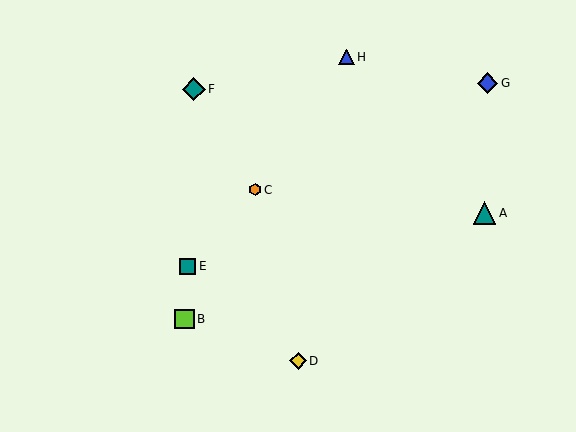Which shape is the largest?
The teal diamond (labeled F) is the largest.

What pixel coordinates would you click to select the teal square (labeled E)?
Click at (187, 266) to select the teal square E.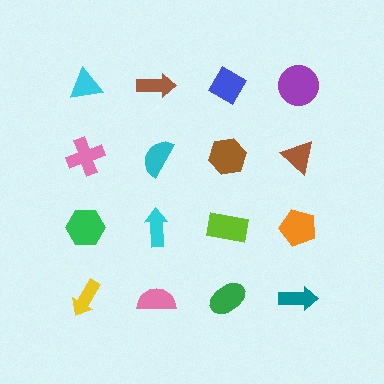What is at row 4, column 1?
A yellow arrow.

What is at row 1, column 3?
A blue diamond.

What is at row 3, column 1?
A green hexagon.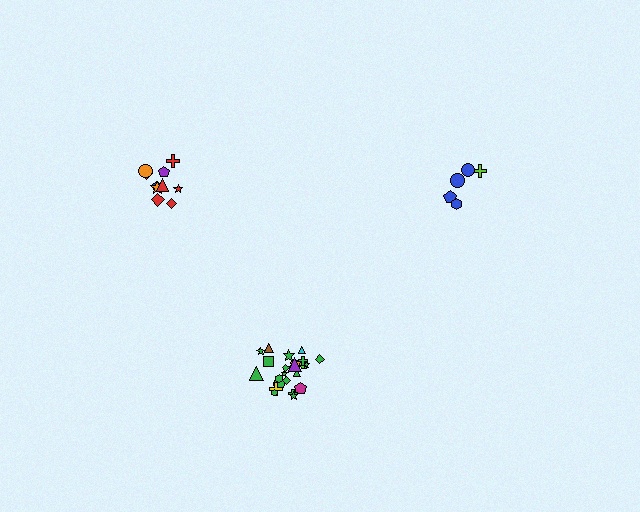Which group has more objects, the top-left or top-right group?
The top-left group.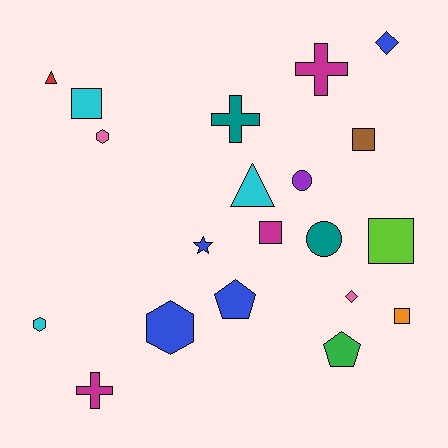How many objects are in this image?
There are 20 objects.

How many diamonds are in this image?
There are 2 diamonds.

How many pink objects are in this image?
There are 2 pink objects.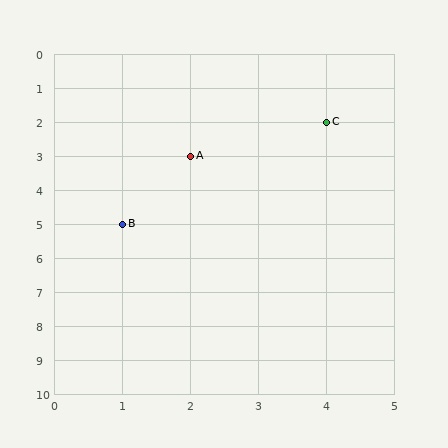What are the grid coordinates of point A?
Point A is at grid coordinates (2, 3).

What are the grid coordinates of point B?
Point B is at grid coordinates (1, 5).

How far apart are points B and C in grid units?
Points B and C are 3 columns and 3 rows apart (about 4.2 grid units diagonally).